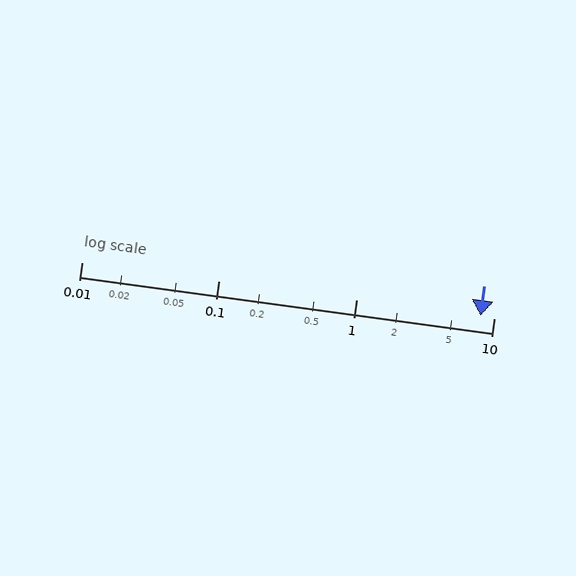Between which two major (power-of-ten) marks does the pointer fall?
The pointer is between 1 and 10.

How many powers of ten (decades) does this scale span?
The scale spans 3 decades, from 0.01 to 10.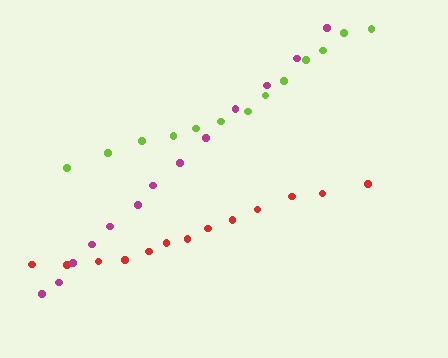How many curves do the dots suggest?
There are 3 distinct paths.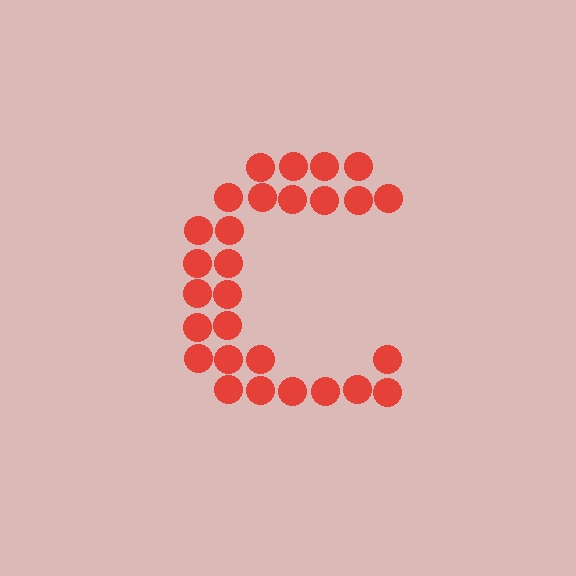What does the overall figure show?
The overall figure shows the letter C.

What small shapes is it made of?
It is made of small circles.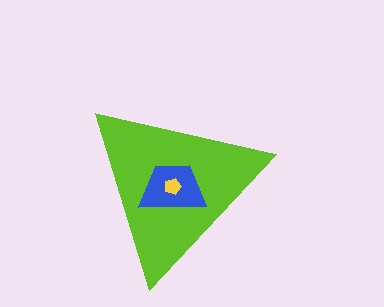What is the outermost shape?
The lime triangle.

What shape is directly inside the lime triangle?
The blue trapezoid.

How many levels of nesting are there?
3.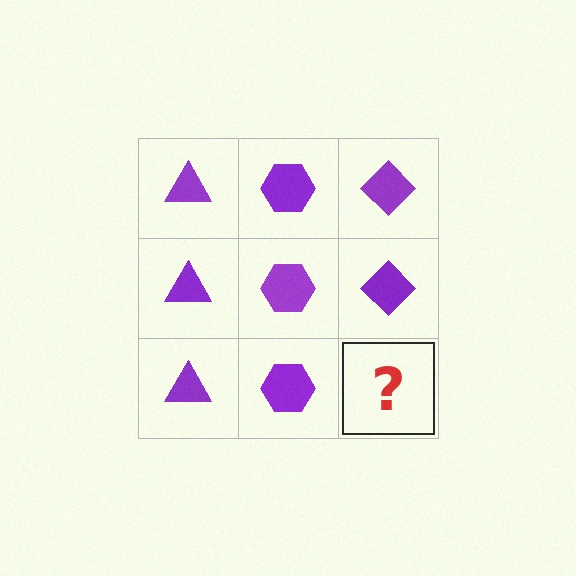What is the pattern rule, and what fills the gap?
The rule is that each column has a consistent shape. The gap should be filled with a purple diamond.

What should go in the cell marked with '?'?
The missing cell should contain a purple diamond.